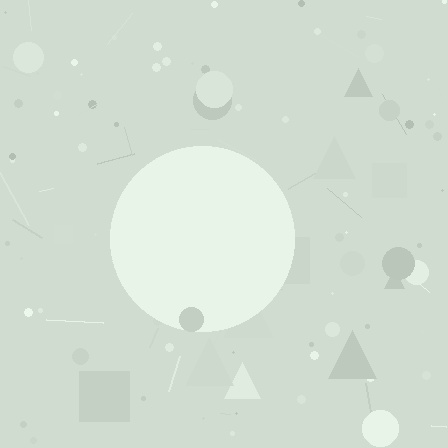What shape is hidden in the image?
A circle is hidden in the image.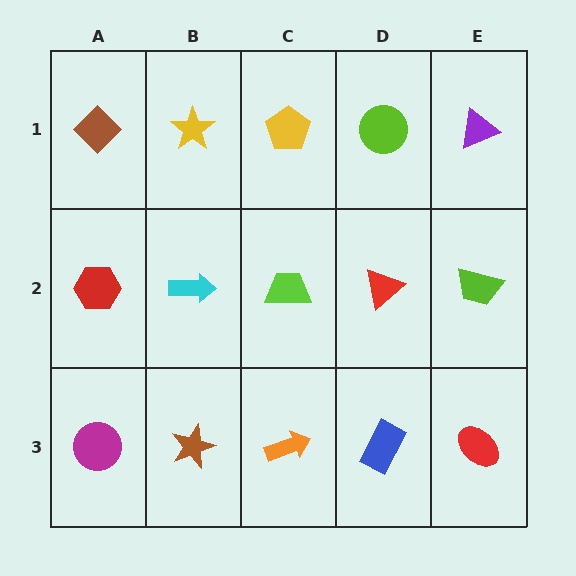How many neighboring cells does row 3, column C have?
3.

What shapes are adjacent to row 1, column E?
A lime trapezoid (row 2, column E), a lime circle (row 1, column D).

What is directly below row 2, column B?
A brown star.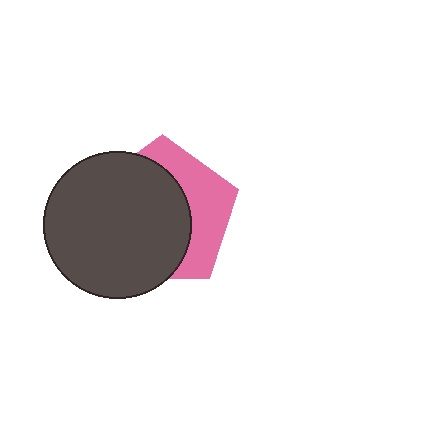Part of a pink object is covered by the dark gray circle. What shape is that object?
It is a pentagon.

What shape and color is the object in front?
The object in front is a dark gray circle.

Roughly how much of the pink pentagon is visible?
A small part of it is visible (roughly 37%).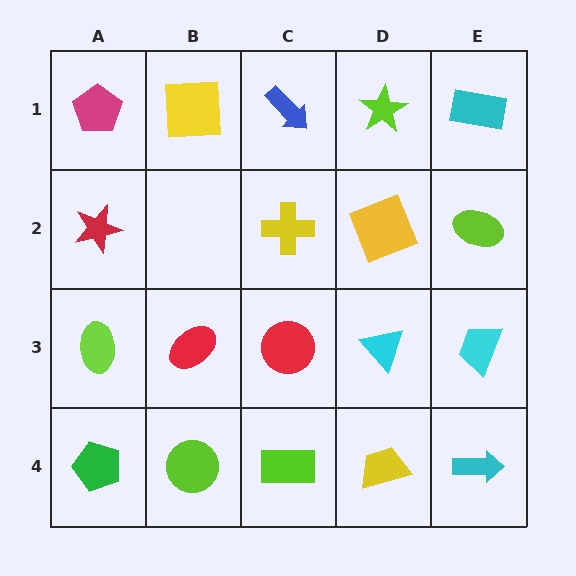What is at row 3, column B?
A red ellipse.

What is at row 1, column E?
A cyan rectangle.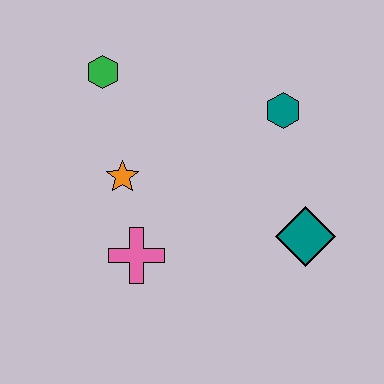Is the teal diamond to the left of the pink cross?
No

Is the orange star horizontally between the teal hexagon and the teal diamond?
No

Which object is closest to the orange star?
The pink cross is closest to the orange star.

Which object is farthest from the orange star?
The teal diamond is farthest from the orange star.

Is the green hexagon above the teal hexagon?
Yes